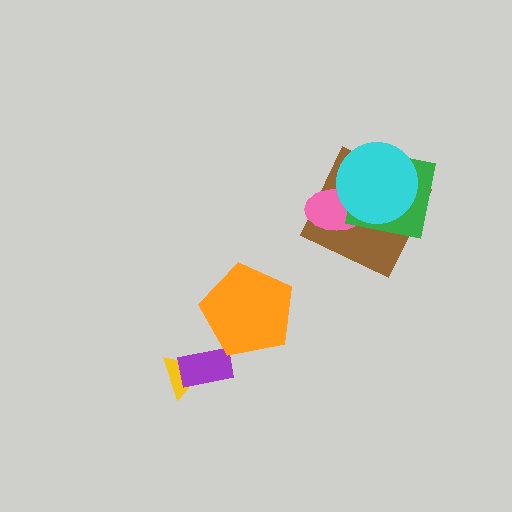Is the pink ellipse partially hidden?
Yes, it is partially covered by another shape.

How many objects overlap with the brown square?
3 objects overlap with the brown square.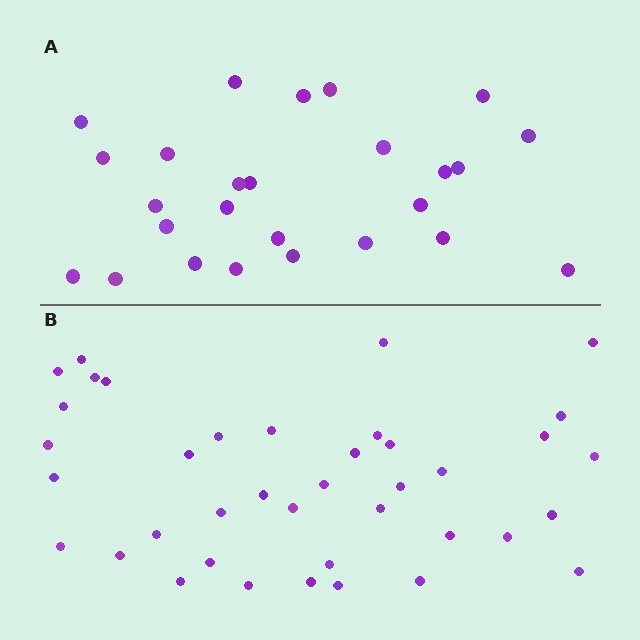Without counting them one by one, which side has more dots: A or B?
Region B (the bottom region) has more dots.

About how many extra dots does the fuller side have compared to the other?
Region B has approximately 15 more dots than region A.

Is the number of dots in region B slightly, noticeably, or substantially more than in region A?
Region B has substantially more. The ratio is roughly 1.5 to 1.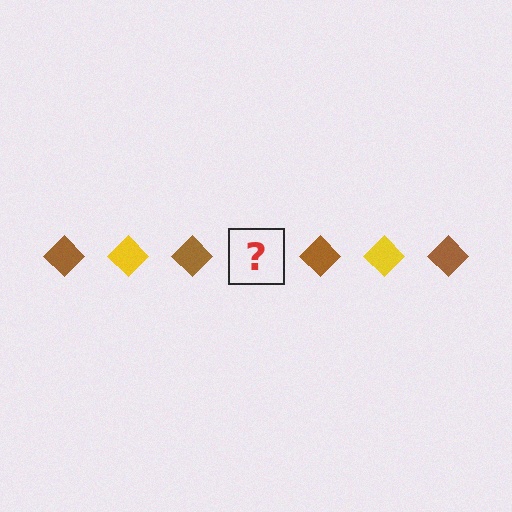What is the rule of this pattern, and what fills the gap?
The rule is that the pattern cycles through brown, yellow diamonds. The gap should be filled with a yellow diamond.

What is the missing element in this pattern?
The missing element is a yellow diamond.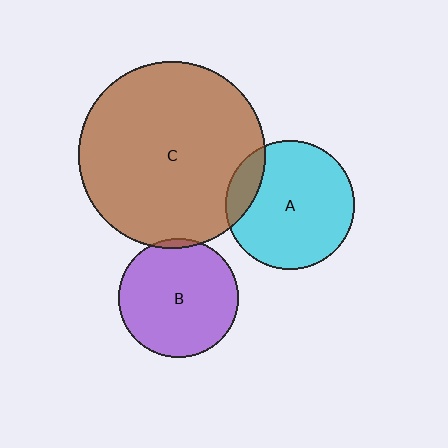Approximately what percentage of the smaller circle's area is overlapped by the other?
Approximately 5%.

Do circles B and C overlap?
Yes.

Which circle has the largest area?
Circle C (brown).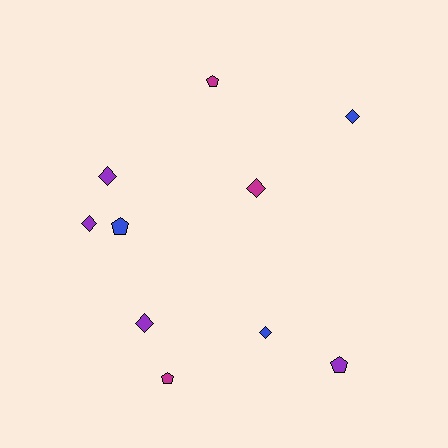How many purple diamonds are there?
There are 3 purple diamonds.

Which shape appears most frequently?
Diamond, with 6 objects.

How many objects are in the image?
There are 10 objects.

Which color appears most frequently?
Purple, with 4 objects.